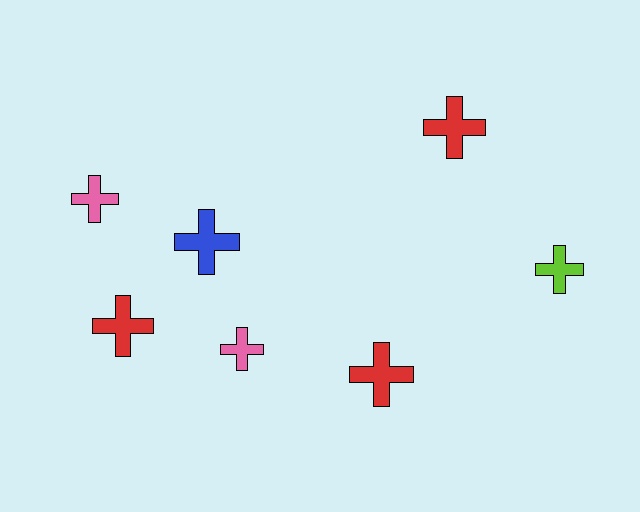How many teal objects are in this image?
There are no teal objects.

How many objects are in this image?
There are 7 objects.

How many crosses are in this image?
There are 7 crosses.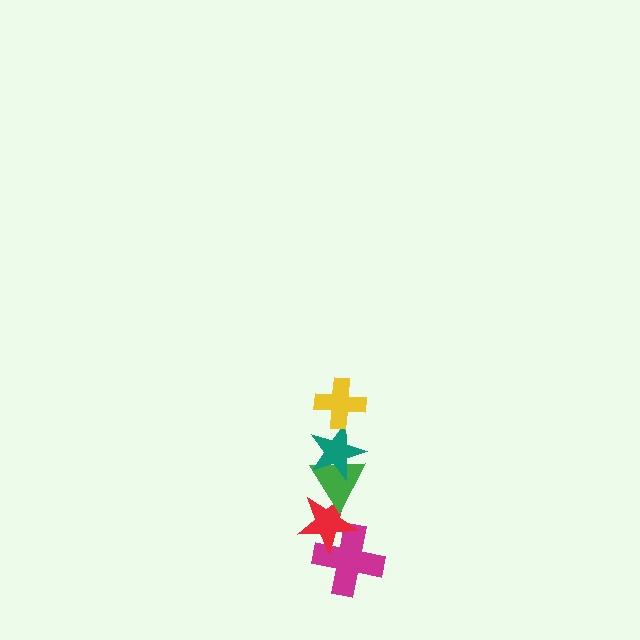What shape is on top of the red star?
The green triangle is on top of the red star.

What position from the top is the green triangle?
The green triangle is 3rd from the top.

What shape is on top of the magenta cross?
The red star is on top of the magenta cross.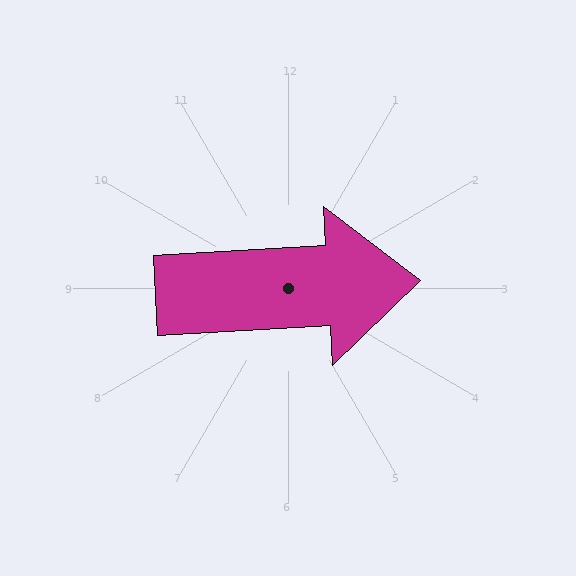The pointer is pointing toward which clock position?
Roughly 3 o'clock.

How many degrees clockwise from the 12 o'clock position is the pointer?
Approximately 87 degrees.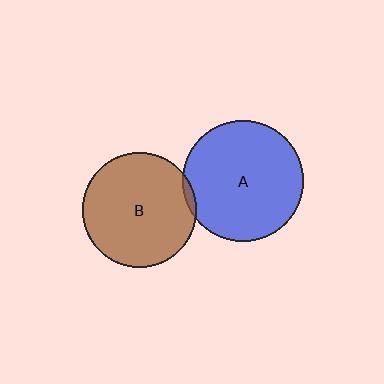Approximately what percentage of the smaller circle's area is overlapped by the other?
Approximately 5%.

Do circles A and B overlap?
Yes.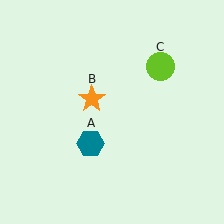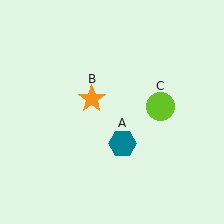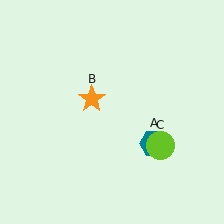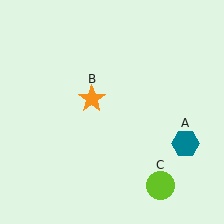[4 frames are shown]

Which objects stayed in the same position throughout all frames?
Orange star (object B) remained stationary.